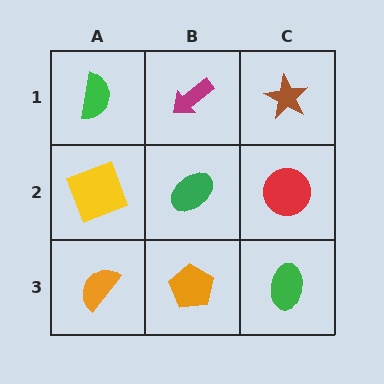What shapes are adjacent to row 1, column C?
A red circle (row 2, column C), a magenta arrow (row 1, column B).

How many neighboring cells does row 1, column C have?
2.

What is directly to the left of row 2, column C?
A green ellipse.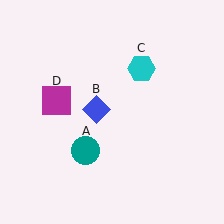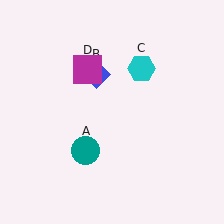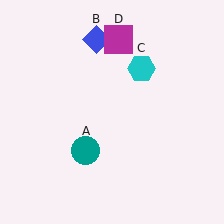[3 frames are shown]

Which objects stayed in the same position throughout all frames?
Teal circle (object A) and cyan hexagon (object C) remained stationary.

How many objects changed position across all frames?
2 objects changed position: blue diamond (object B), magenta square (object D).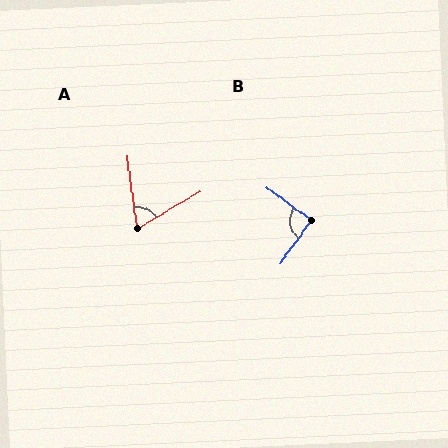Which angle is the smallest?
A, at approximately 67 degrees.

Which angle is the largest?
B, at approximately 91 degrees.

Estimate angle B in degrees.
Approximately 91 degrees.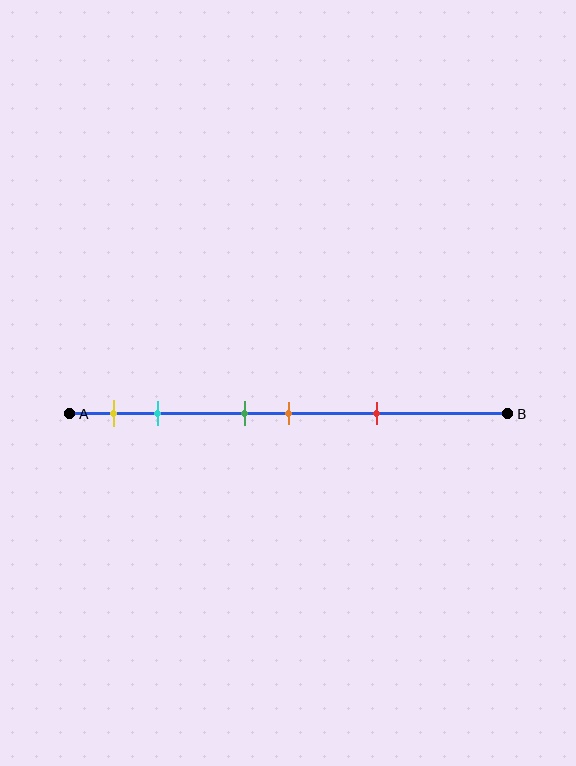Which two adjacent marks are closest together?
The green and orange marks are the closest adjacent pair.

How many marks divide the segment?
There are 5 marks dividing the segment.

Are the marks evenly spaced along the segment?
No, the marks are not evenly spaced.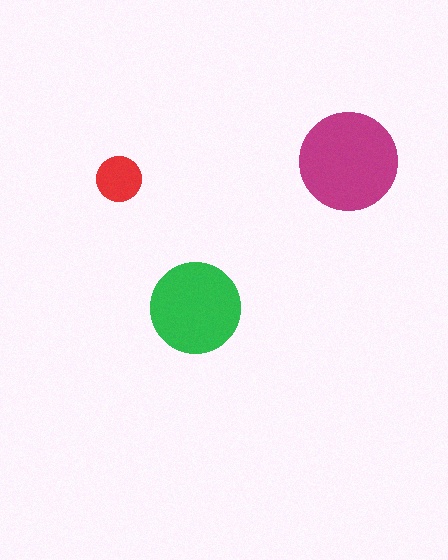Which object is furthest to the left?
The red circle is leftmost.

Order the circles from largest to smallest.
the magenta one, the green one, the red one.